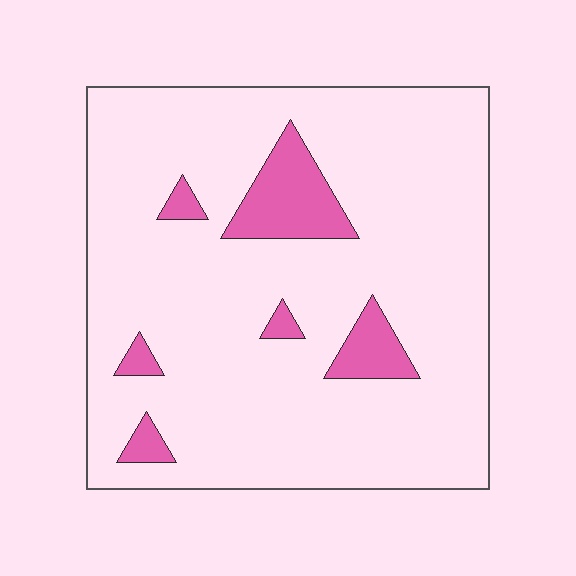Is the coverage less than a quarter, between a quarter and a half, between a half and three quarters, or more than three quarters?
Less than a quarter.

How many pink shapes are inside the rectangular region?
6.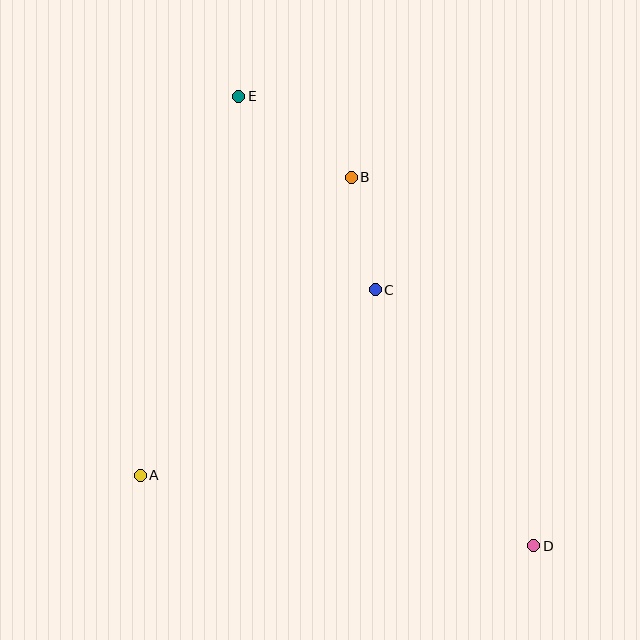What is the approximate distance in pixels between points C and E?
The distance between C and E is approximately 237 pixels.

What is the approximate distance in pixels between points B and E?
The distance between B and E is approximately 139 pixels.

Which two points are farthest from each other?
Points D and E are farthest from each other.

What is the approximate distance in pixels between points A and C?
The distance between A and C is approximately 299 pixels.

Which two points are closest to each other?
Points B and C are closest to each other.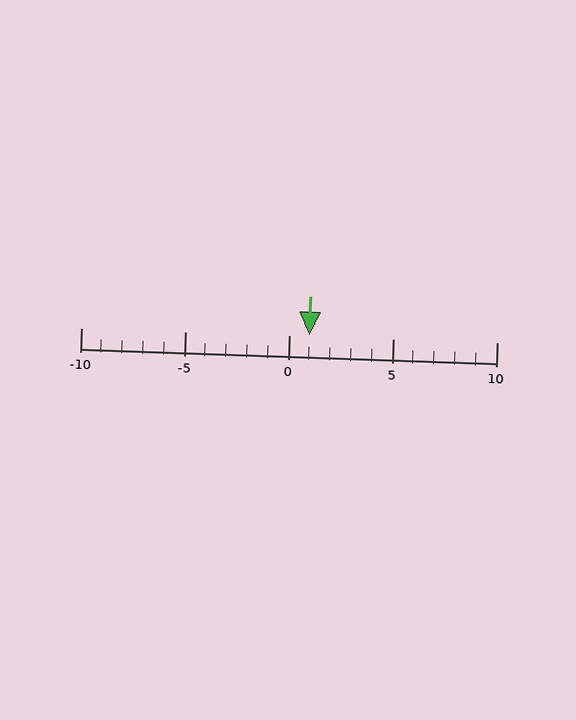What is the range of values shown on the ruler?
The ruler shows values from -10 to 10.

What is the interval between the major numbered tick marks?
The major tick marks are spaced 5 units apart.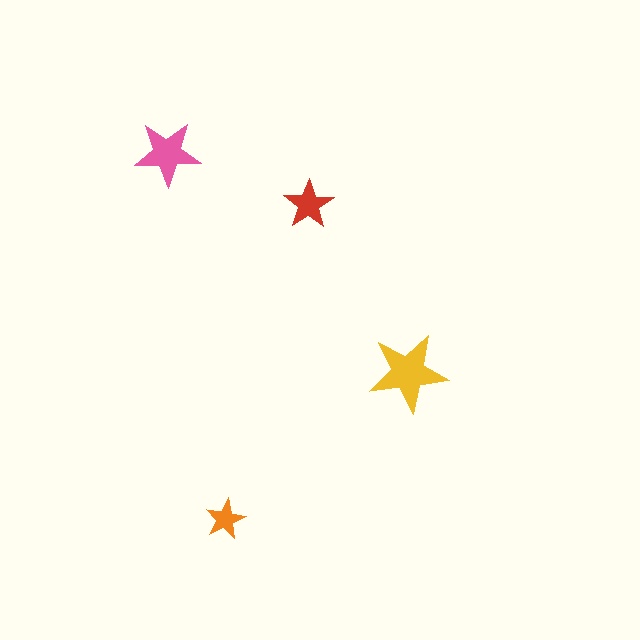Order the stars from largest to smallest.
the yellow one, the pink one, the red one, the orange one.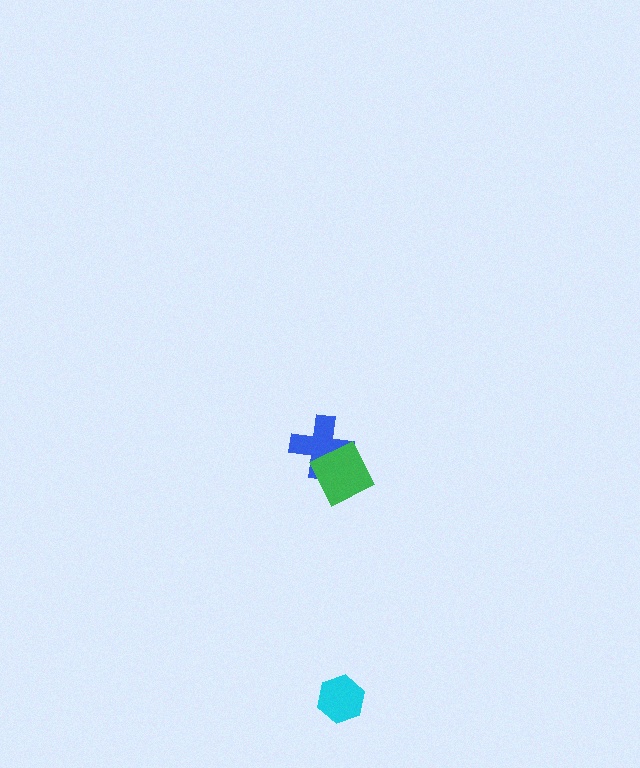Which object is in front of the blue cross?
The green diamond is in front of the blue cross.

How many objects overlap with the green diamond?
1 object overlaps with the green diamond.